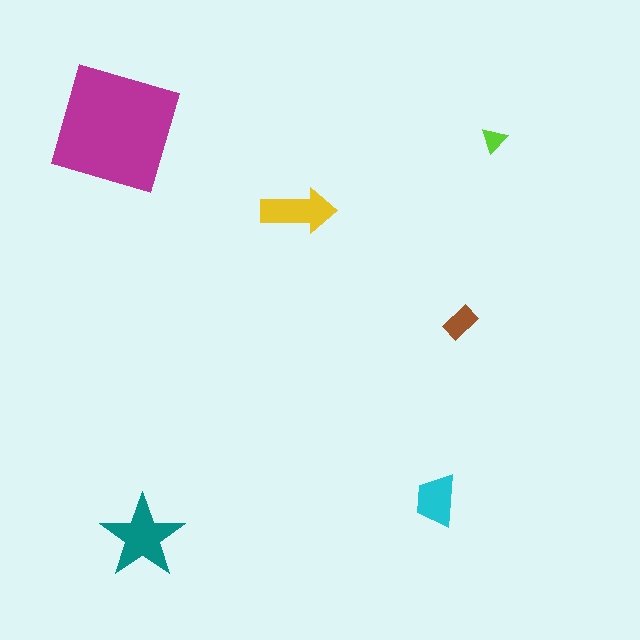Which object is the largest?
The magenta square.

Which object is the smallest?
The lime triangle.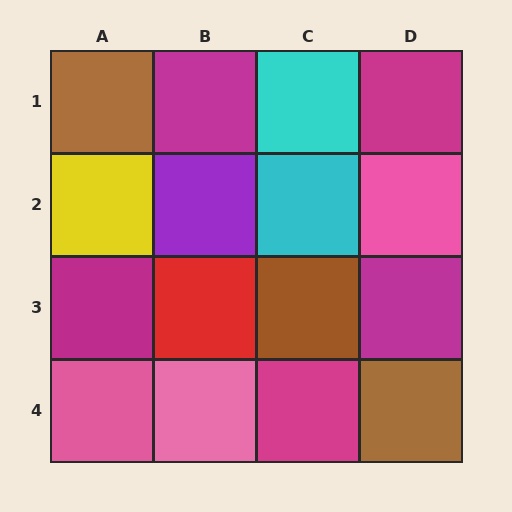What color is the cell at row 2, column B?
Purple.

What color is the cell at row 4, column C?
Magenta.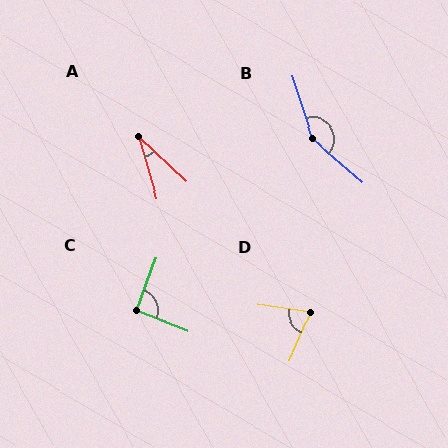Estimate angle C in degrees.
Approximately 92 degrees.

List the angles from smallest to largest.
A (30°), D (76°), C (92°), B (148°).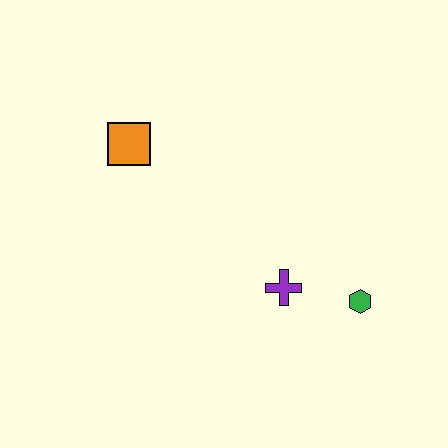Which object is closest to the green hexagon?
The purple cross is closest to the green hexagon.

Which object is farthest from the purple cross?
The orange square is farthest from the purple cross.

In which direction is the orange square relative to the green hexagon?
The orange square is to the left of the green hexagon.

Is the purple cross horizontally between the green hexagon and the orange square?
Yes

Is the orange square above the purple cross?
Yes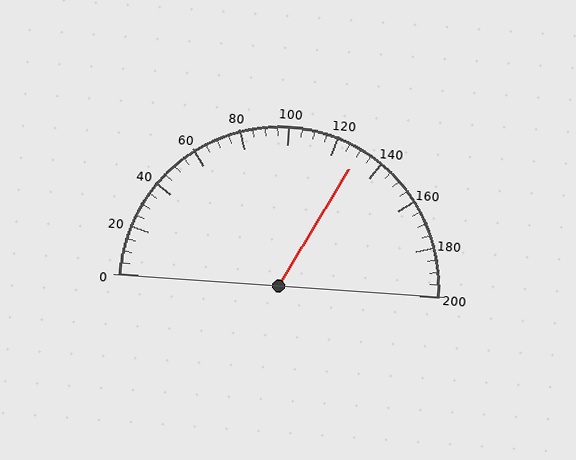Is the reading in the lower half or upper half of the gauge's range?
The reading is in the upper half of the range (0 to 200).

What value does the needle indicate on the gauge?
The needle indicates approximately 130.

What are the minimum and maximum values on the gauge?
The gauge ranges from 0 to 200.